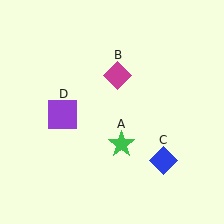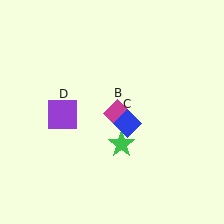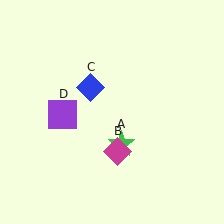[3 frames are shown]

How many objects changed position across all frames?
2 objects changed position: magenta diamond (object B), blue diamond (object C).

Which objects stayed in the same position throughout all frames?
Green star (object A) and purple square (object D) remained stationary.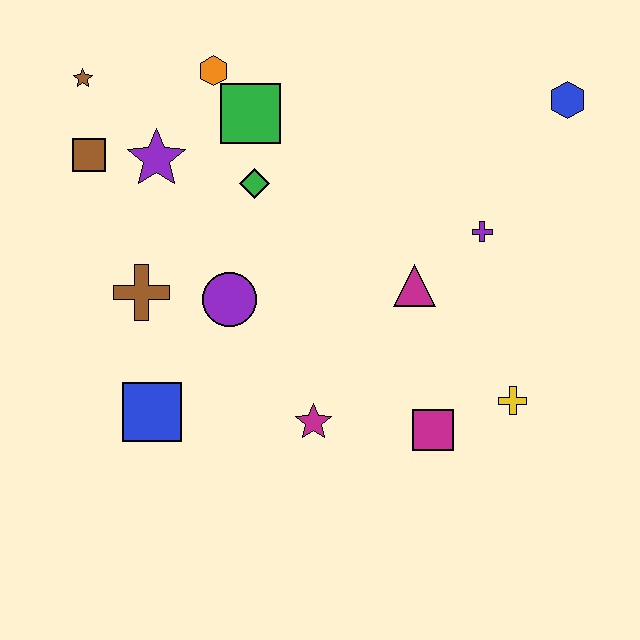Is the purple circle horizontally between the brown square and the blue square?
No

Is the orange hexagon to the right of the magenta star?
No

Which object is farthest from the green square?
The yellow cross is farthest from the green square.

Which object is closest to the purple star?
The brown square is closest to the purple star.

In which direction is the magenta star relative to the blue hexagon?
The magenta star is below the blue hexagon.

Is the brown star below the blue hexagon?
No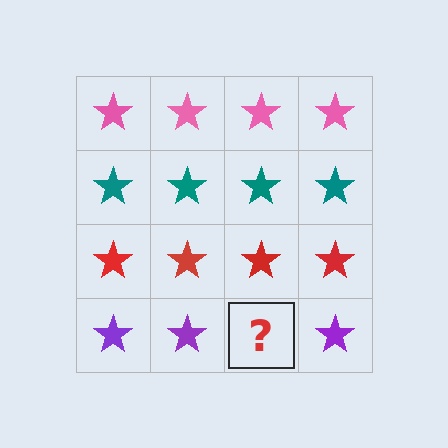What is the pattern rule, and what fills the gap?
The rule is that each row has a consistent color. The gap should be filled with a purple star.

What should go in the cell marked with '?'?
The missing cell should contain a purple star.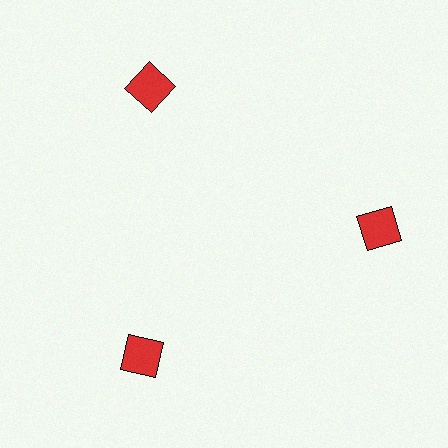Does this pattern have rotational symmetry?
Yes, this pattern has 3-fold rotational symmetry. It looks the same after rotating 120 degrees around the center.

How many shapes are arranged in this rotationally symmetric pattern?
There are 3 shapes, arranged in 3 groups of 1.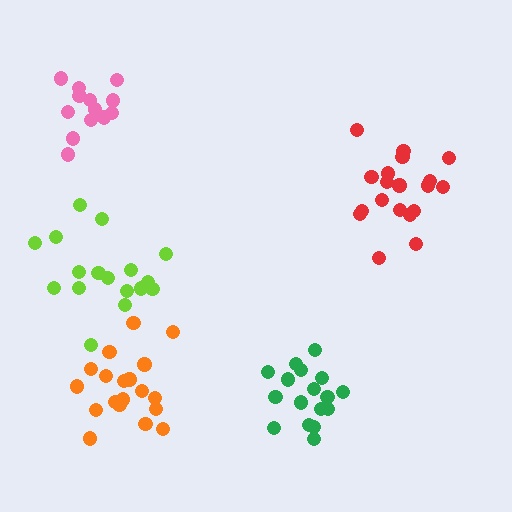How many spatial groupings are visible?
There are 5 spatial groupings.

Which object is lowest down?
The green cluster is bottommost.